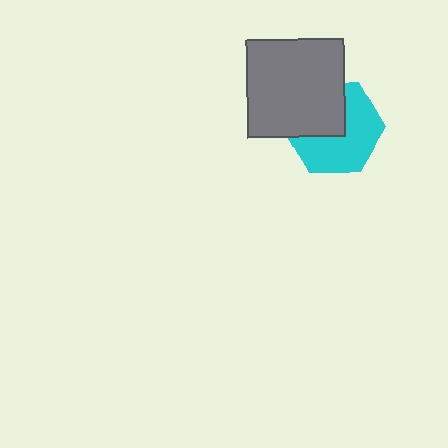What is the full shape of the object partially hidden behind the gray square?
The partially hidden object is a cyan hexagon.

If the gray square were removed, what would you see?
You would see the complete cyan hexagon.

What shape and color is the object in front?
The object in front is a gray square.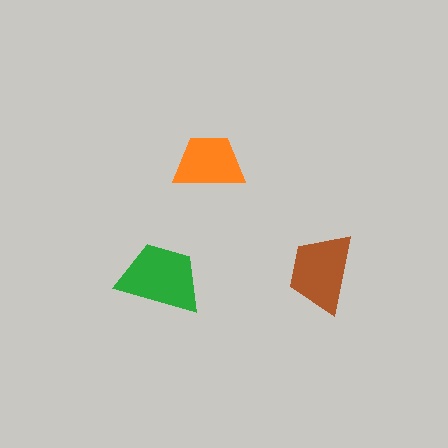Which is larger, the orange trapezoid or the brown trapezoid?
The brown one.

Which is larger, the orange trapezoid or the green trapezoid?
The green one.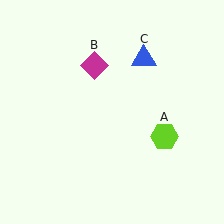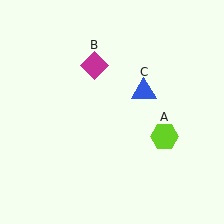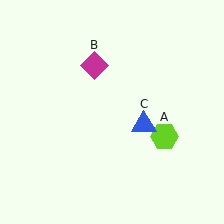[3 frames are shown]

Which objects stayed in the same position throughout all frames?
Lime hexagon (object A) and magenta diamond (object B) remained stationary.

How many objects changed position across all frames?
1 object changed position: blue triangle (object C).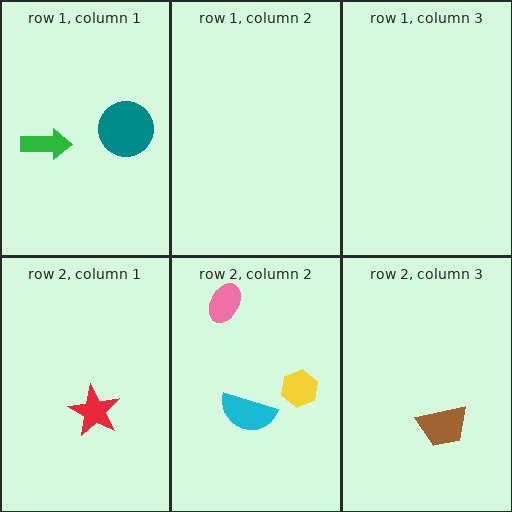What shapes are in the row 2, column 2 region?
The yellow hexagon, the cyan semicircle, the pink ellipse.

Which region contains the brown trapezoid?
The row 2, column 3 region.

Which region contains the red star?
The row 2, column 1 region.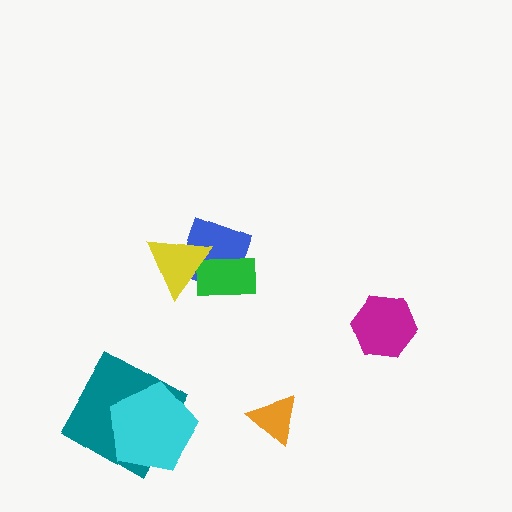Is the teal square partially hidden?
Yes, it is partially covered by another shape.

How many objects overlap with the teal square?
1 object overlaps with the teal square.